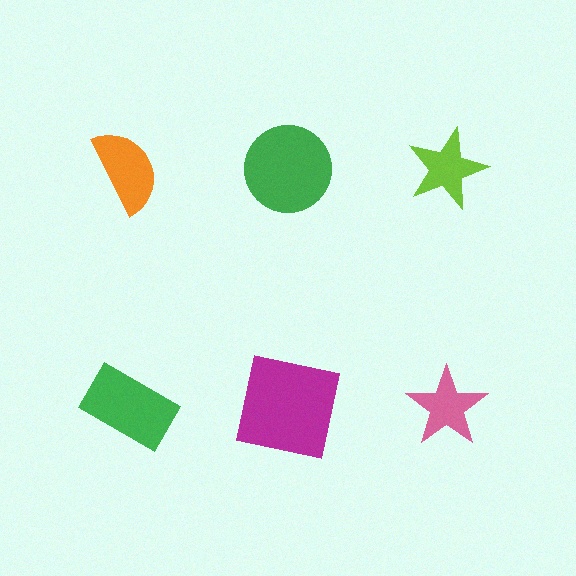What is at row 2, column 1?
A green rectangle.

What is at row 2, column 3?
A pink star.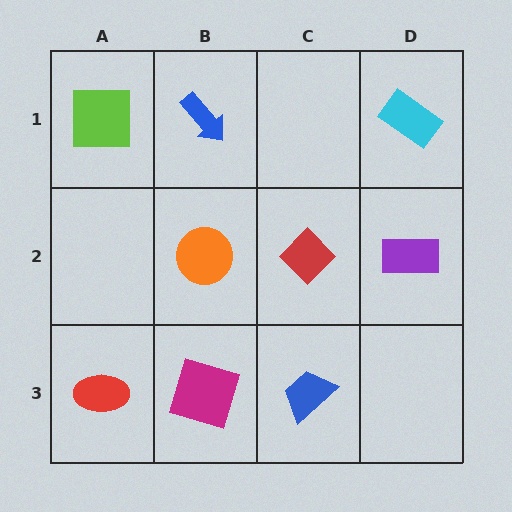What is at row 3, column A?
A red ellipse.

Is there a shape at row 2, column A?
No, that cell is empty.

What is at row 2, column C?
A red diamond.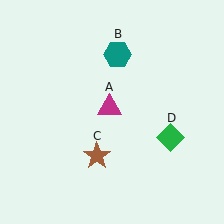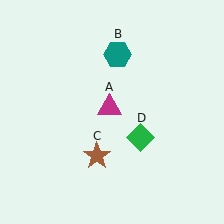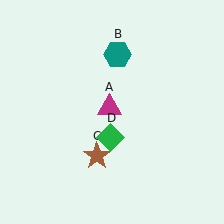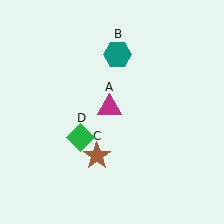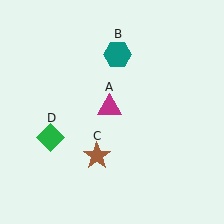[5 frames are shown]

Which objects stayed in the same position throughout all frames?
Magenta triangle (object A) and teal hexagon (object B) and brown star (object C) remained stationary.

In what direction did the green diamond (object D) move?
The green diamond (object D) moved left.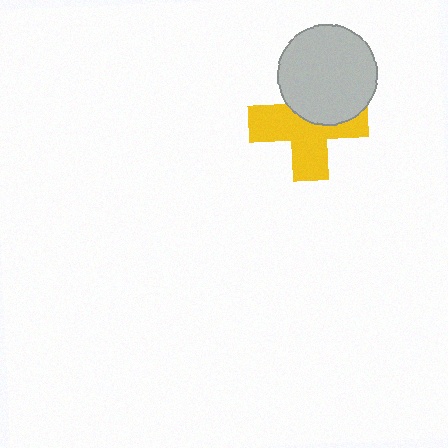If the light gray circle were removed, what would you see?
You would see the complete yellow cross.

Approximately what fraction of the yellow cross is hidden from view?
Roughly 40% of the yellow cross is hidden behind the light gray circle.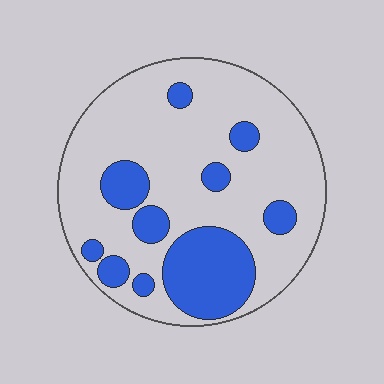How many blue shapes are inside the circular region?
10.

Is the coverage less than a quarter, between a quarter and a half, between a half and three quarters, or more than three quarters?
Between a quarter and a half.